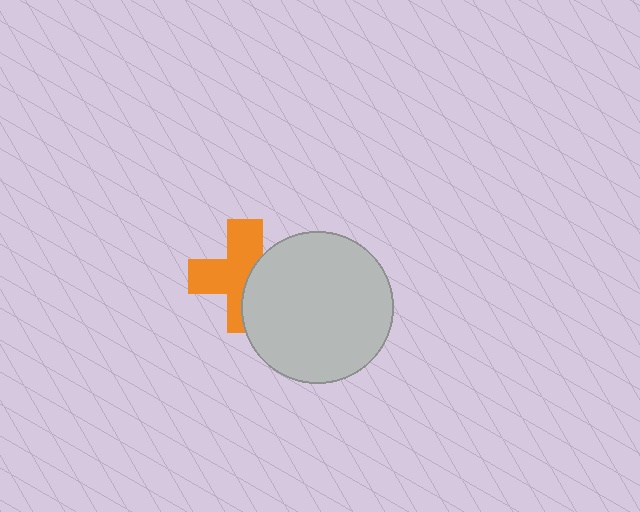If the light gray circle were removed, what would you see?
You would see the complete orange cross.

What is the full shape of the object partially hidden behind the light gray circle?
The partially hidden object is an orange cross.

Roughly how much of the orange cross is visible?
About half of it is visible (roughly 61%).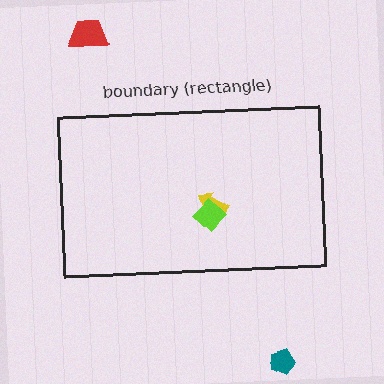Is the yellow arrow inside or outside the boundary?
Inside.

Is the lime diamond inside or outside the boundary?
Inside.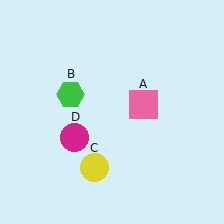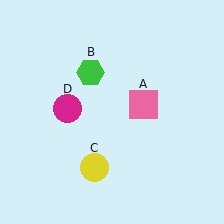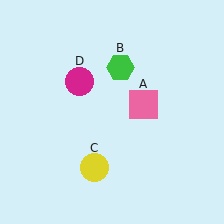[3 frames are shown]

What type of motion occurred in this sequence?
The green hexagon (object B), magenta circle (object D) rotated clockwise around the center of the scene.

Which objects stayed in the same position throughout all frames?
Pink square (object A) and yellow circle (object C) remained stationary.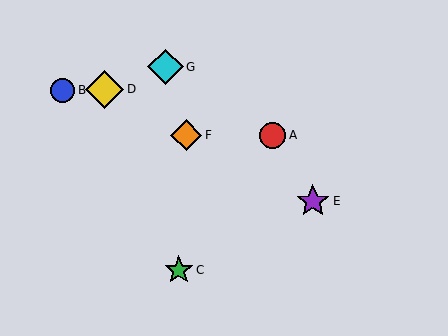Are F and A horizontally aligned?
Yes, both are at y≈135.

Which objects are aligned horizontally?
Objects A, F are aligned horizontally.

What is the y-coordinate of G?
Object G is at y≈67.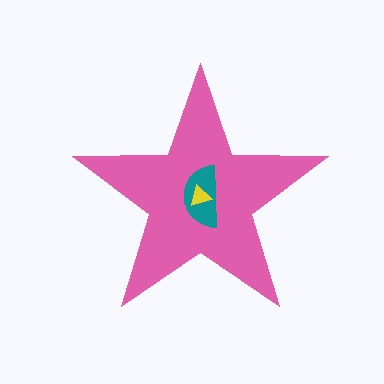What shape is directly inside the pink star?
The teal semicircle.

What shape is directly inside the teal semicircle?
The yellow triangle.